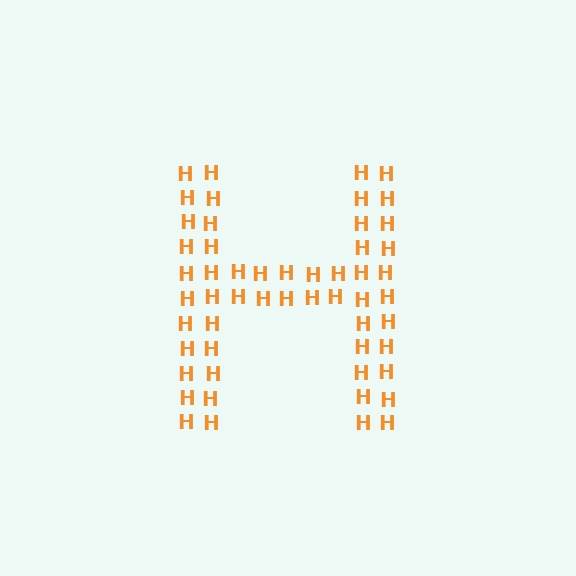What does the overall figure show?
The overall figure shows the letter H.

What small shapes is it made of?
It is made of small letter H's.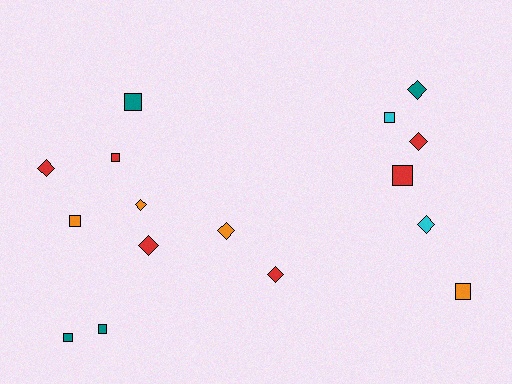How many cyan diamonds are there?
There is 1 cyan diamond.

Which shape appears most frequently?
Diamond, with 8 objects.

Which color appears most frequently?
Red, with 6 objects.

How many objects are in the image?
There are 16 objects.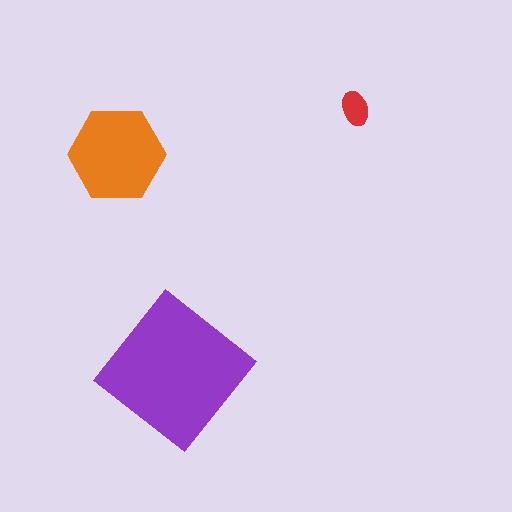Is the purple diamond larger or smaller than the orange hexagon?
Larger.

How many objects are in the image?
There are 3 objects in the image.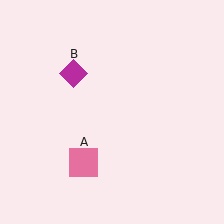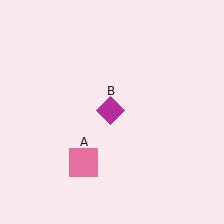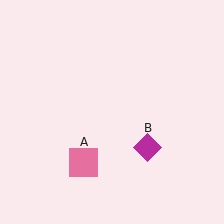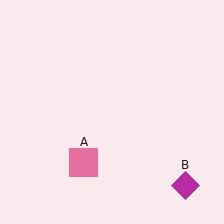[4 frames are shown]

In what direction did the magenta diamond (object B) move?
The magenta diamond (object B) moved down and to the right.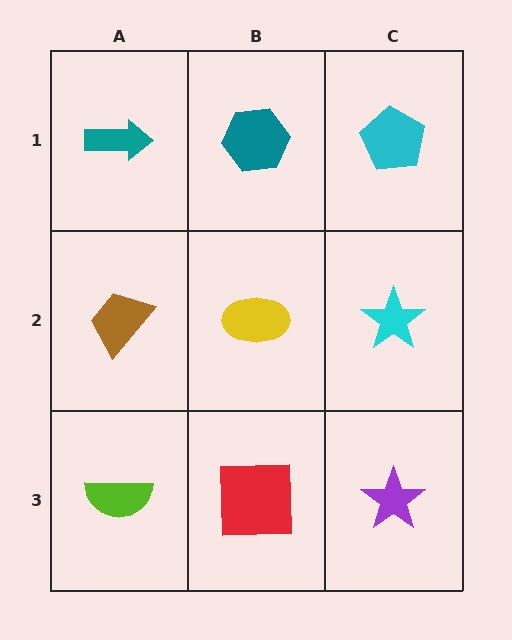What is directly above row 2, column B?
A teal hexagon.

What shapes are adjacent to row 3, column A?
A brown trapezoid (row 2, column A), a red square (row 3, column B).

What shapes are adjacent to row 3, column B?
A yellow ellipse (row 2, column B), a lime semicircle (row 3, column A), a purple star (row 3, column C).